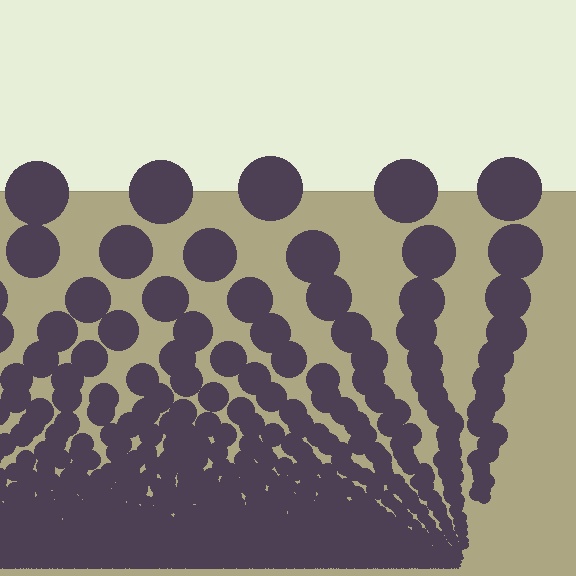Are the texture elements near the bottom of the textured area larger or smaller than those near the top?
Smaller. The gradient is inverted — elements near the bottom are smaller and denser.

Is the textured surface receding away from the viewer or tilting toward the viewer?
The surface appears to tilt toward the viewer. Texture elements get larger and sparser toward the top.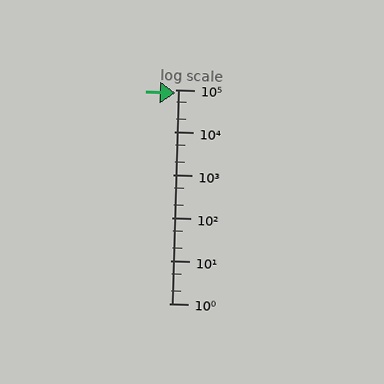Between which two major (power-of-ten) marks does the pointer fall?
The pointer is between 10000 and 100000.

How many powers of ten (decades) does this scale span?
The scale spans 5 decades, from 1 to 100000.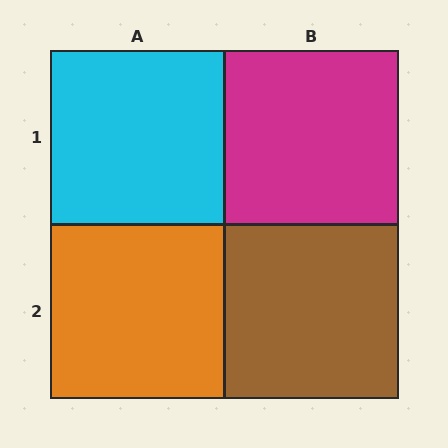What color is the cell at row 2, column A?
Orange.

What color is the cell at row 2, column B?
Brown.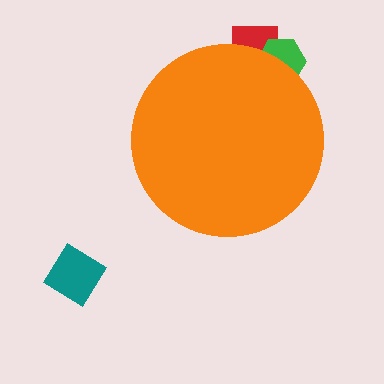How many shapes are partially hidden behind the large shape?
2 shapes are partially hidden.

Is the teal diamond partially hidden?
No, the teal diamond is fully visible.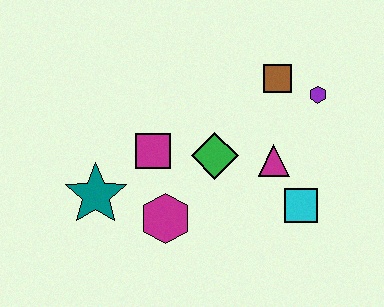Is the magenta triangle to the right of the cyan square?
No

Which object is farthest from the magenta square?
The purple hexagon is farthest from the magenta square.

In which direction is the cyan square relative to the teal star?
The cyan square is to the right of the teal star.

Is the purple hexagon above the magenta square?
Yes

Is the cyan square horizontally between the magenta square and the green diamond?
No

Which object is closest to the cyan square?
The magenta triangle is closest to the cyan square.